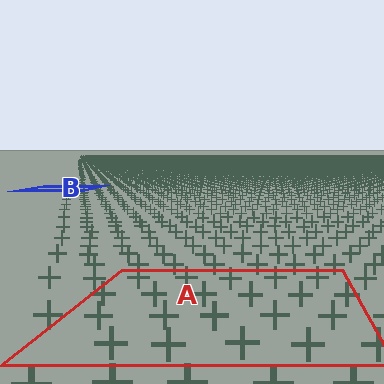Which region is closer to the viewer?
Region A is closer. The texture elements there are larger and more spread out.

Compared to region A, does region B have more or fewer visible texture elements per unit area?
Region B has more texture elements per unit area — they are packed more densely because it is farther away.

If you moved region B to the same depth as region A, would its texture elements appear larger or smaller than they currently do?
They would appear larger. At a closer depth, the same texture elements are projected at a bigger on-screen size.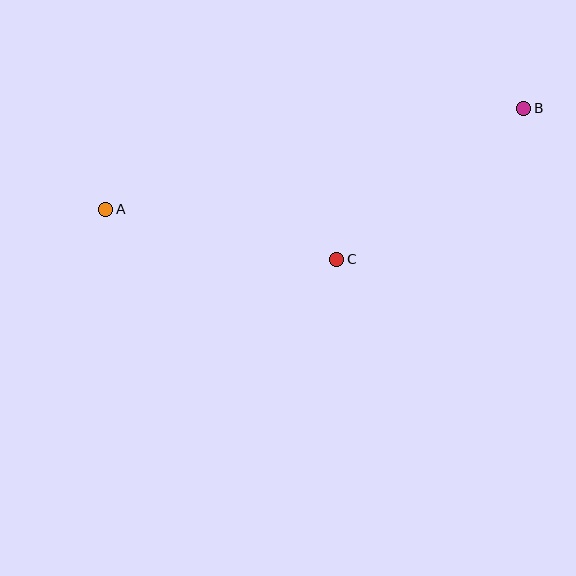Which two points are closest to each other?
Points A and C are closest to each other.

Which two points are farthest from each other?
Points A and B are farthest from each other.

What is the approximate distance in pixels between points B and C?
The distance between B and C is approximately 241 pixels.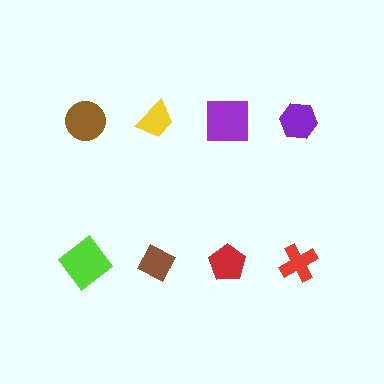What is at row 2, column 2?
A brown diamond.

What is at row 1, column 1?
A brown circle.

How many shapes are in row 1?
4 shapes.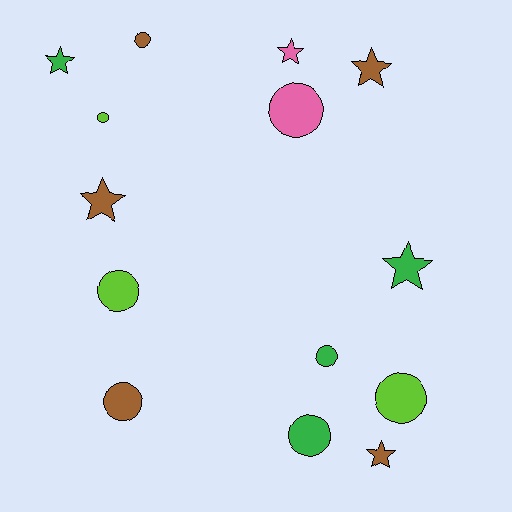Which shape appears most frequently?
Circle, with 8 objects.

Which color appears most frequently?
Brown, with 5 objects.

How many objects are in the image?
There are 14 objects.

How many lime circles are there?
There are 3 lime circles.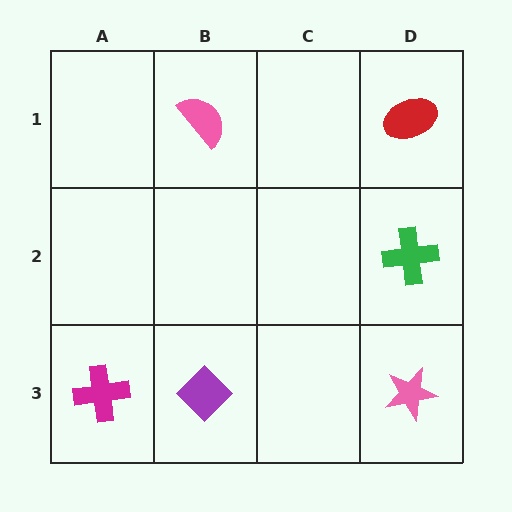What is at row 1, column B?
A pink semicircle.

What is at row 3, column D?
A pink star.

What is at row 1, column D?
A red ellipse.